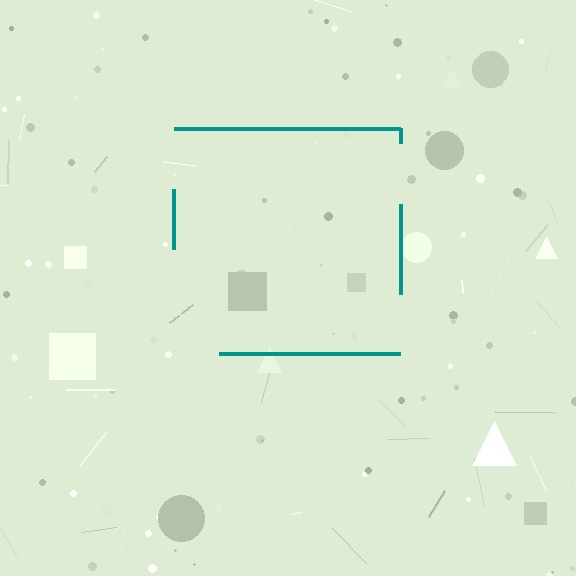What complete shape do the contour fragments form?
The contour fragments form a square.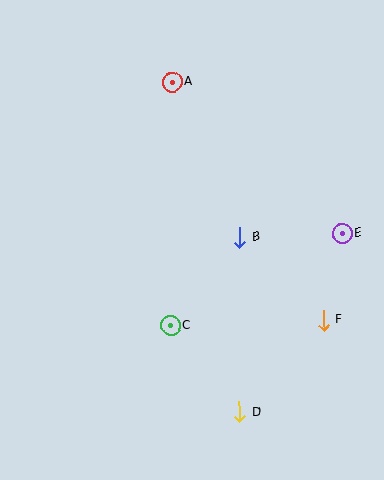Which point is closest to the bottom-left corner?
Point C is closest to the bottom-left corner.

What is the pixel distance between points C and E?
The distance between C and E is 195 pixels.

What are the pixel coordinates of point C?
Point C is at (170, 326).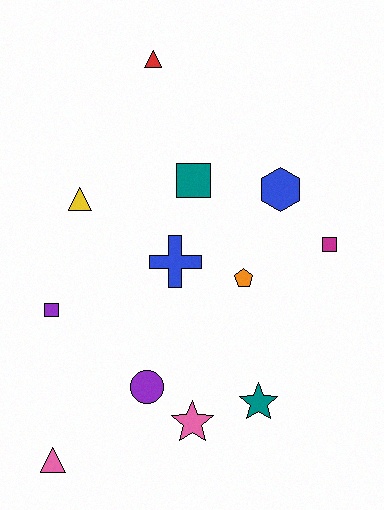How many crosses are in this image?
There is 1 cross.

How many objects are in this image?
There are 12 objects.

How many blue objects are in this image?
There are 2 blue objects.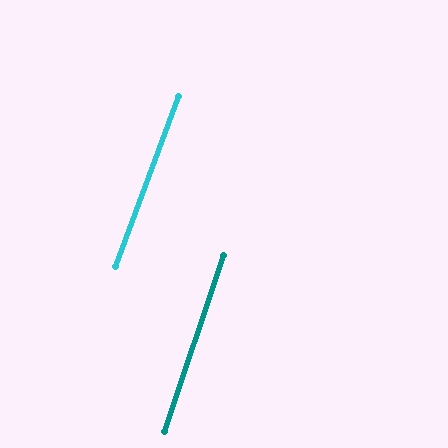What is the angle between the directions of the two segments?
Approximately 2 degrees.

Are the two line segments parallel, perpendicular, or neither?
Parallel — their directions differ by only 1.8°.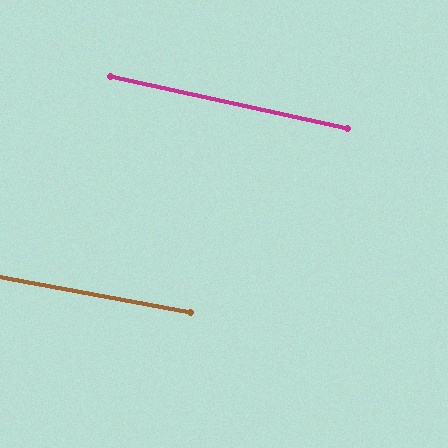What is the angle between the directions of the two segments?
Approximately 2 degrees.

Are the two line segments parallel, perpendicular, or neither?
Parallel — their directions differ by only 2.0°.